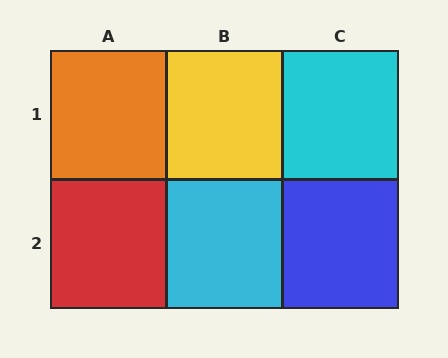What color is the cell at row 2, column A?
Red.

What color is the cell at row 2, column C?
Blue.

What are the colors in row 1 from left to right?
Orange, yellow, cyan.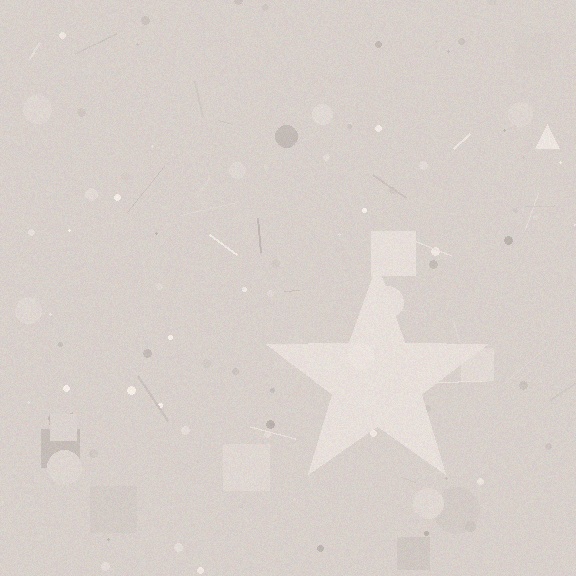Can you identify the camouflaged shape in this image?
The camouflaged shape is a star.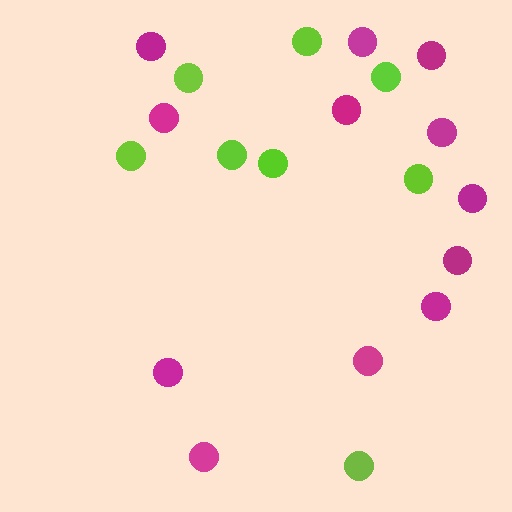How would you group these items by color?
There are 2 groups: one group of lime circles (8) and one group of magenta circles (12).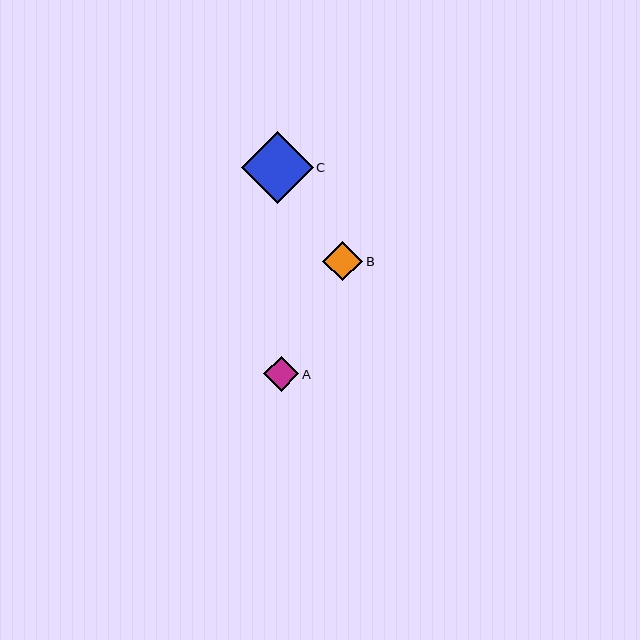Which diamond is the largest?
Diamond C is the largest with a size of approximately 72 pixels.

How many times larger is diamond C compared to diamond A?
Diamond C is approximately 2.0 times the size of diamond A.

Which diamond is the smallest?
Diamond A is the smallest with a size of approximately 36 pixels.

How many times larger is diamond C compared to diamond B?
Diamond C is approximately 1.8 times the size of diamond B.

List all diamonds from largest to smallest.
From largest to smallest: C, B, A.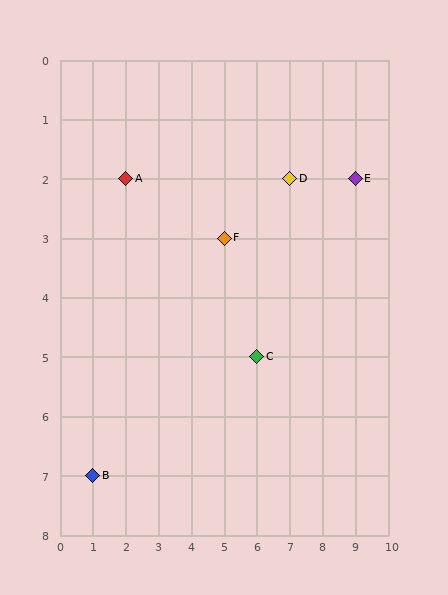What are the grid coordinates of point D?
Point D is at grid coordinates (7, 2).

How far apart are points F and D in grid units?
Points F and D are 2 columns and 1 row apart (about 2.2 grid units diagonally).